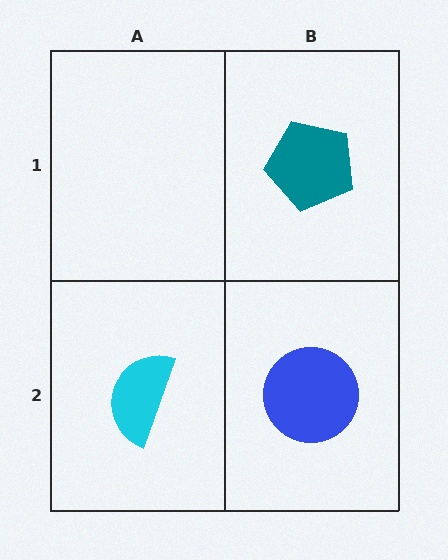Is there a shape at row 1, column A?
No, that cell is empty.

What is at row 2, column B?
A blue circle.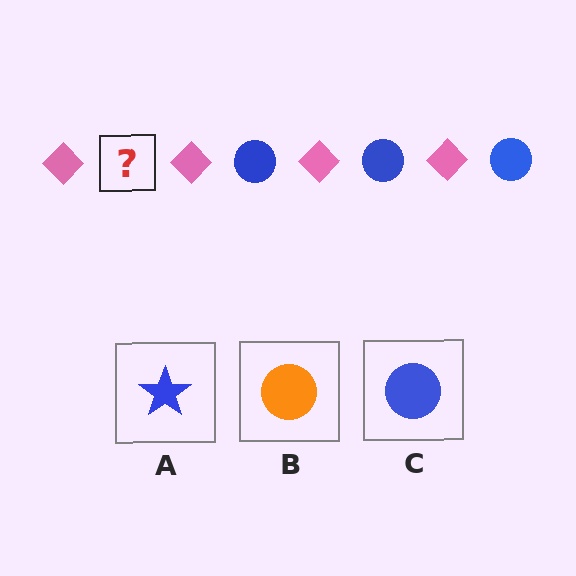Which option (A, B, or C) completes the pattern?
C.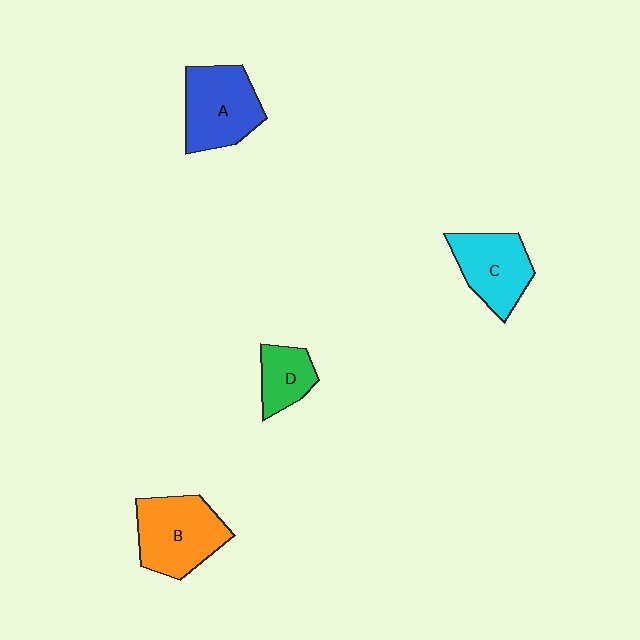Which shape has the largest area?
Shape B (orange).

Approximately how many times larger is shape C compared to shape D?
Approximately 1.6 times.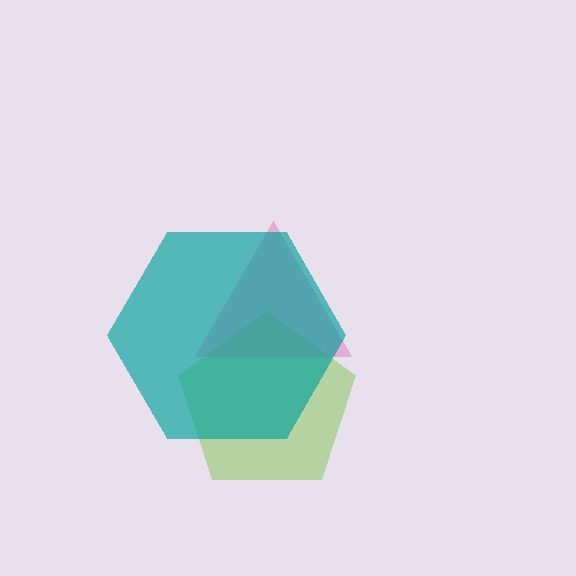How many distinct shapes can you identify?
There are 3 distinct shapes: a lime pentagon, a pink triangle, a teal hexagon.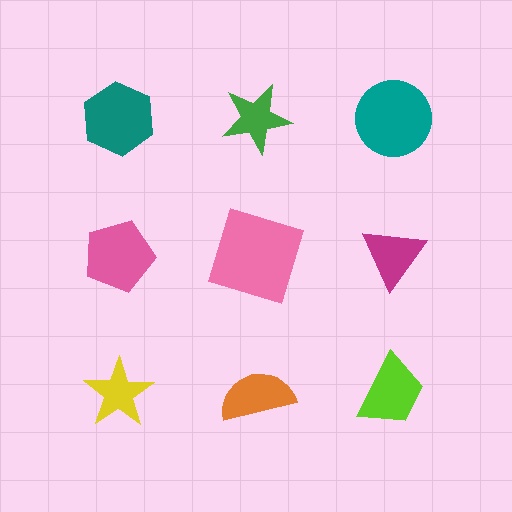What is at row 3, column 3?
A lime trapezoid.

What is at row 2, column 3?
A magenta triangle.